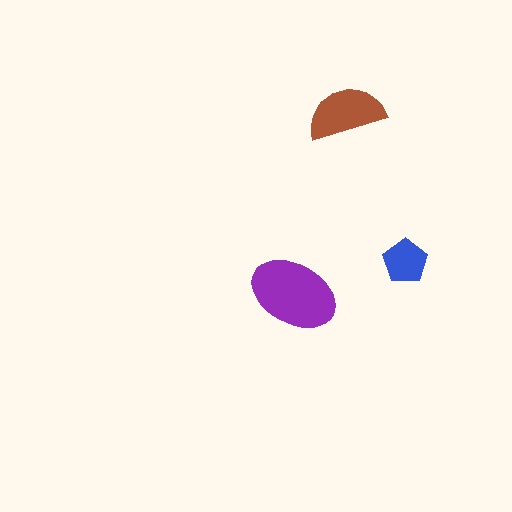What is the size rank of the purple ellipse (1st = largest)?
1st.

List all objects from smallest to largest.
The blue pentagon, the brown semicircle, the purple ellipse.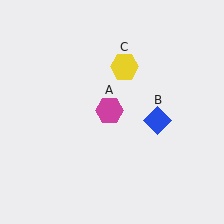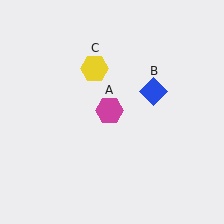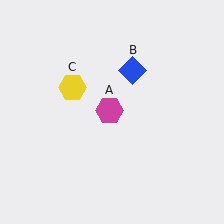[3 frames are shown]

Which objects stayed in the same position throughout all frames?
Magenta hexagon (object A) remained stationary.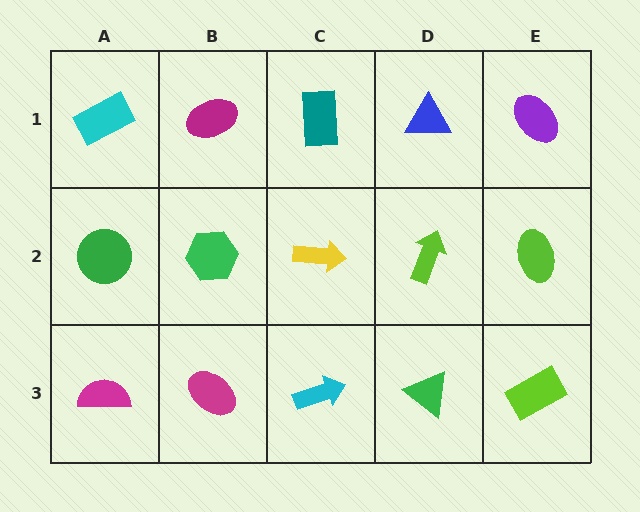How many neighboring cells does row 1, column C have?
3.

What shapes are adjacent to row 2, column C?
A teal rectangle (row 1, column C), a cyan arrow (row 3, column C), a green hexagon (row 2, column B), a lime arrow (row 2, column D).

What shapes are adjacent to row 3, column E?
A lime ellipse (row 2, column E), a green triangle (row 3, column D).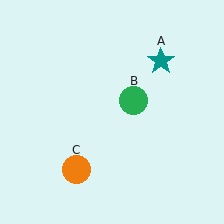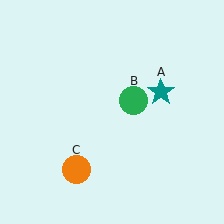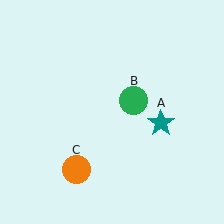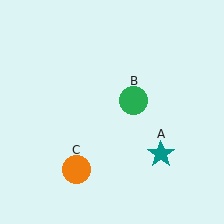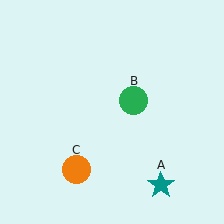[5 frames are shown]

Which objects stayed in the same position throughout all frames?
Green circle (object B) and orange circle (object C) remained stationary.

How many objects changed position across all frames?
1 object changed position: teal star (object A).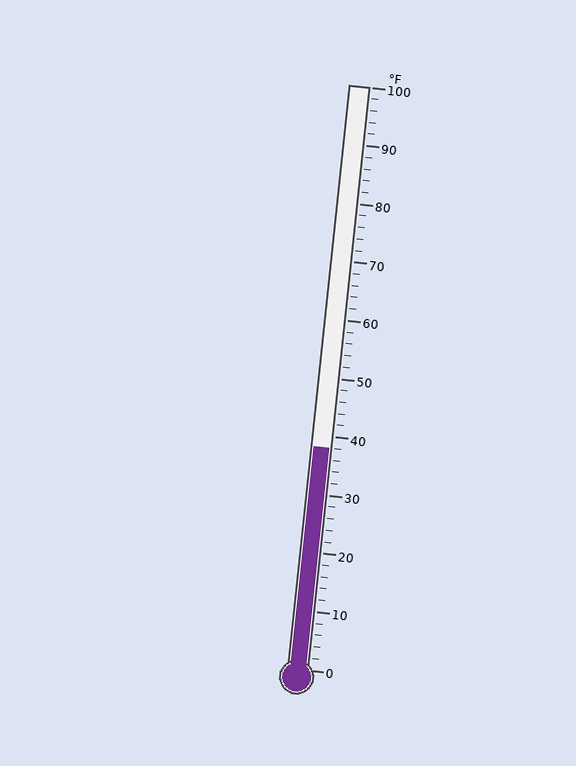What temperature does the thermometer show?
The thermometer shows approximately 38°F.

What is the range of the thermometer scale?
The thermometer scale ranges from 0°F to 100°F.